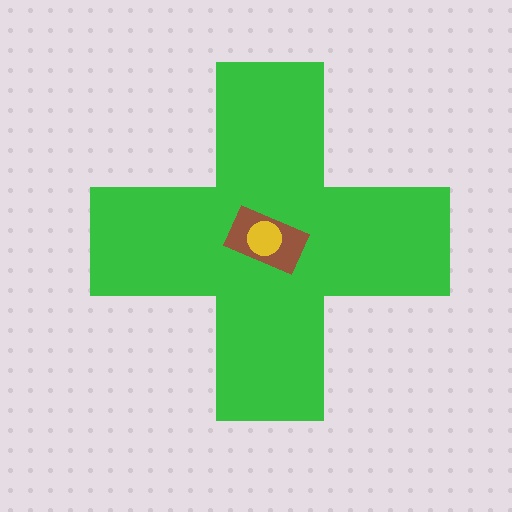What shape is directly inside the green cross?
The brown rectangle.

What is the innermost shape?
The yellow circle.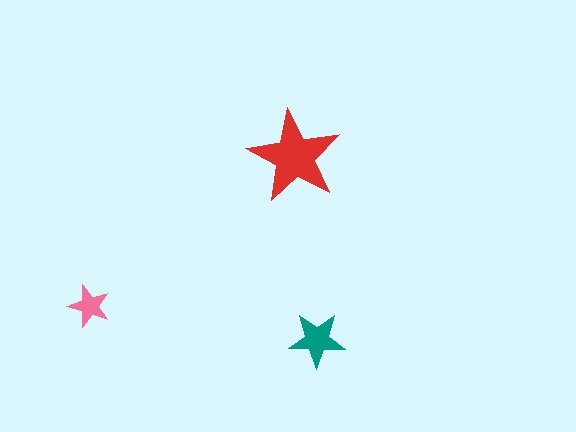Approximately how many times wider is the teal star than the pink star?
About 1.5 times wider.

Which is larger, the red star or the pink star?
The red one.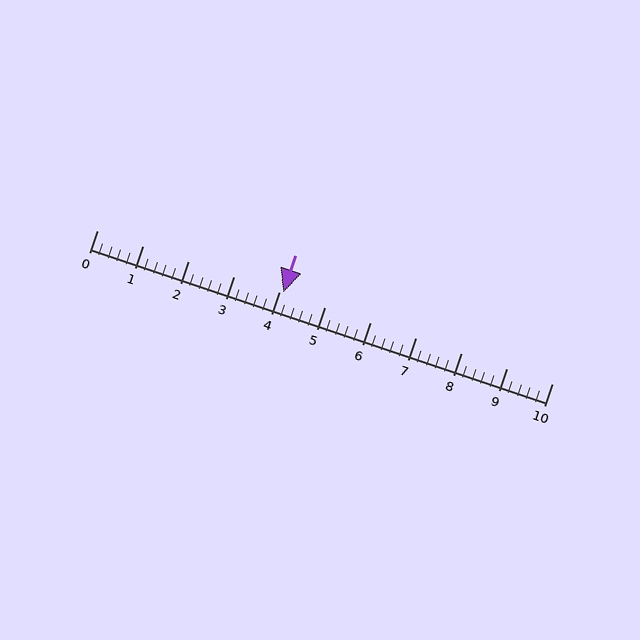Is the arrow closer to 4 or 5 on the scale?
The arrow is closer to 4.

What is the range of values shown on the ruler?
The ruler shows values from 0 to 10.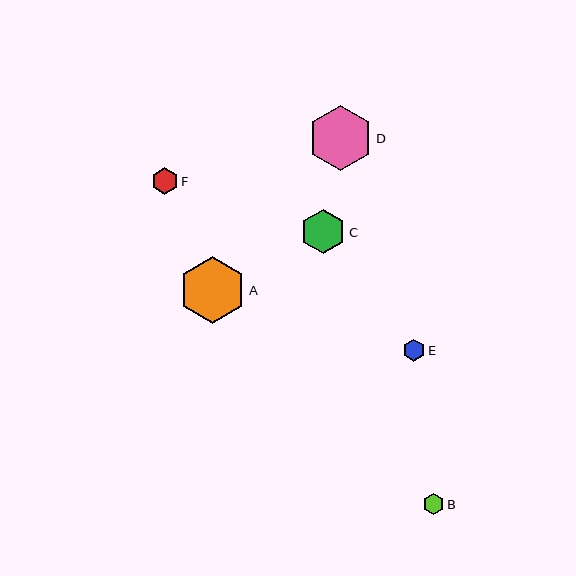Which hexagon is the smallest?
Hexagon B is the smallest with a size of approximately 21 pixels.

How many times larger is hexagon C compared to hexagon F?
Hexagon C is approximately 1.7 times the size of hexagon F.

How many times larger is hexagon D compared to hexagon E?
Hexagon D is approximately 3.0 times the size of hexagon E.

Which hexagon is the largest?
Hexagon A is the largest with a size of approximately 66 pixels.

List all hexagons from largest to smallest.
From largest to smallest: A, D, C, F, E, B.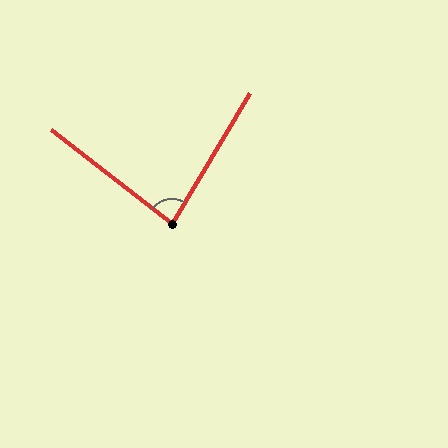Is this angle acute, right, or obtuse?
It is acute.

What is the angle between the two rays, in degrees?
Approximately 83 degrees.